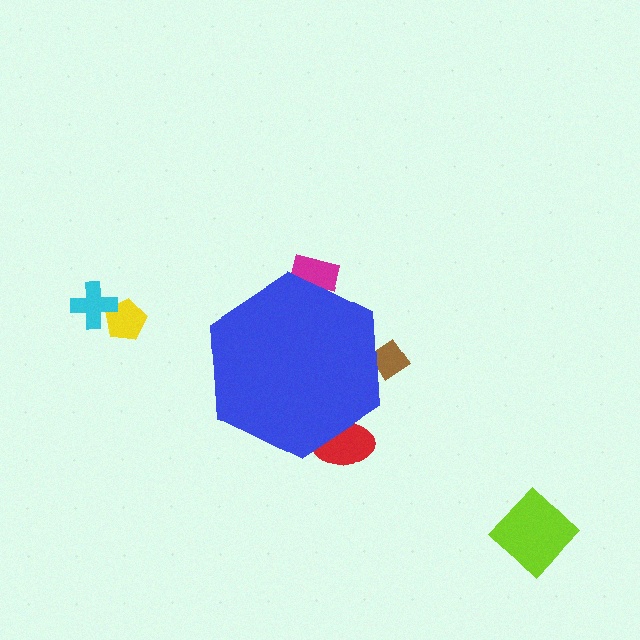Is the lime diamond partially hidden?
No, the lime diamond is fully visible.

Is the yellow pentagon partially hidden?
No, the yellow pentagon is fully visible.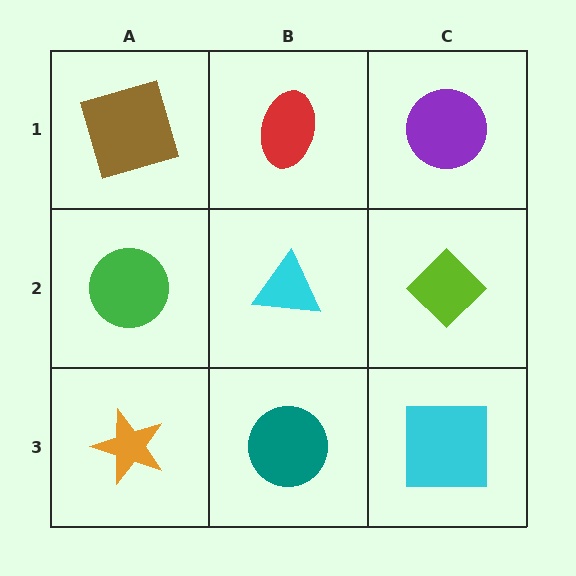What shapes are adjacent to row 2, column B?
A red ellipse (row 1, column B), a teal circle (row 3, column B), a green circle (row 2, column A), a lime diamond (row 2, column C).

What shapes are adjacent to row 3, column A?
A green circle (row 2, column A), a teal circle (row 3, column B).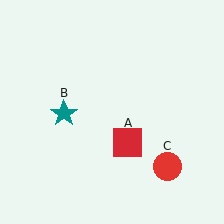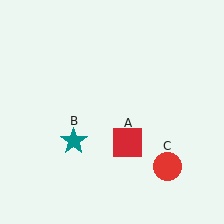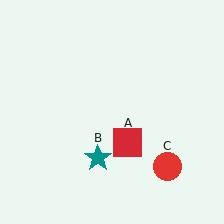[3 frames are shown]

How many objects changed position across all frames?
1 object changed position: teal star (object B).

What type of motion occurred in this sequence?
The teal star (object B) rotated counterclockwise around the center of the scene.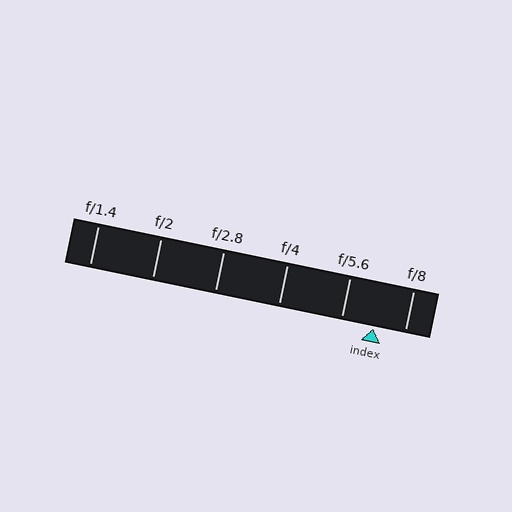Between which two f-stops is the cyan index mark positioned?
The index mark is between f/5.6 and f/8.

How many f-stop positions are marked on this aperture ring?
There are 6 f-stop positions marked.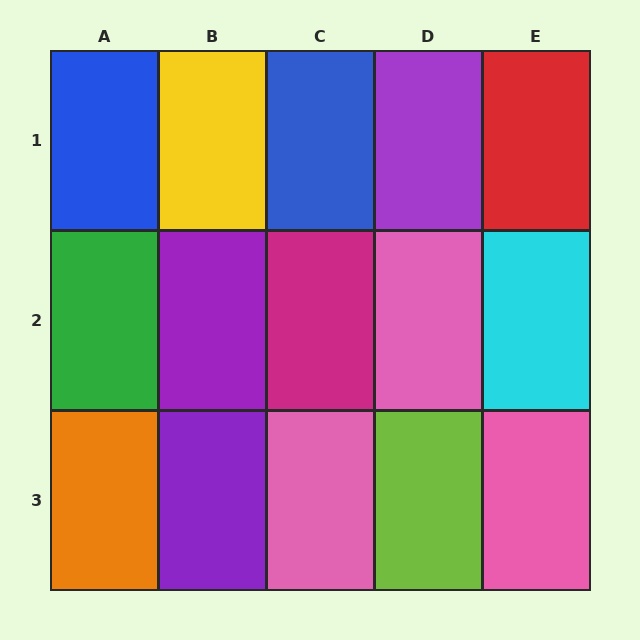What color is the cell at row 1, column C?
Blue.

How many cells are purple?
3 cells are purple.